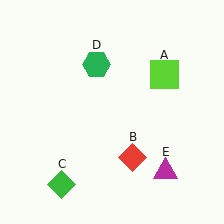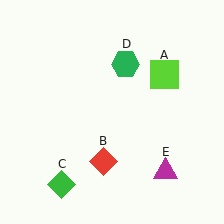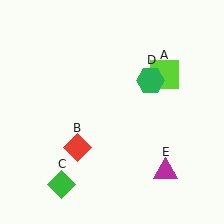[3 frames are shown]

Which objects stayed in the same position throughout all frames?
Lime square (object A) and green diamond (object C) and magenta triangle (object E) remained stationary.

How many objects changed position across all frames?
2 objects changed position: red diamond (object B), green hexagon (object D).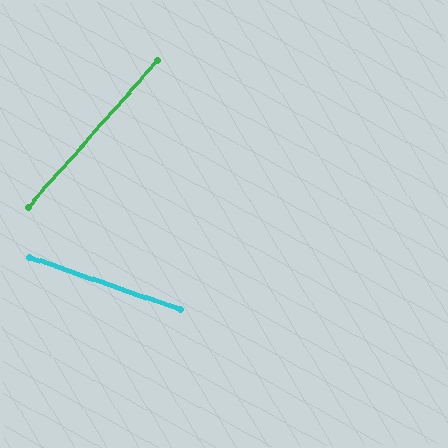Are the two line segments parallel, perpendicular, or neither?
Neither parallel nor perpendicular — they differ by about 68°.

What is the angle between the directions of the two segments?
Approximately 68 degrees.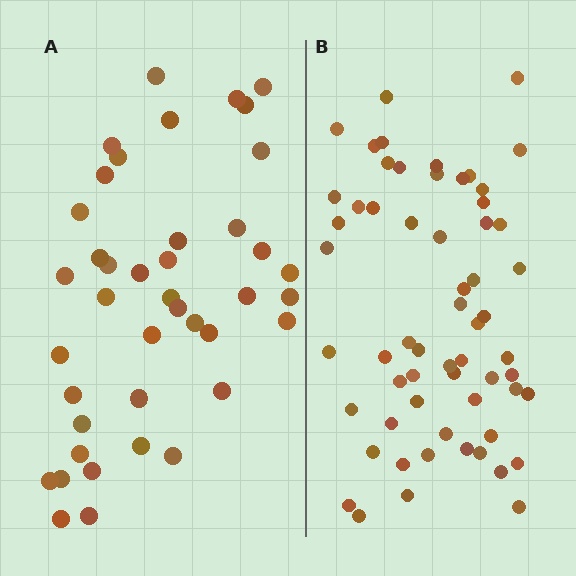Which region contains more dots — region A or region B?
Region B (the right region) has more dots.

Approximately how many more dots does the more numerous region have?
Region B has approximately 20 more dots than region A.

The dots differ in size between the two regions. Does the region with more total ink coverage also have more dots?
No. Region A has more total ink coverage because its dots are larger, but region B actually contains more individual dots. Total area can be misleading — the number of items is what matters here.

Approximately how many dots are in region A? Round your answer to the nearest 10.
About 40 dots. (The exact count is 41, which rounds to 40.)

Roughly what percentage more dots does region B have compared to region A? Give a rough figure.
About 45% more.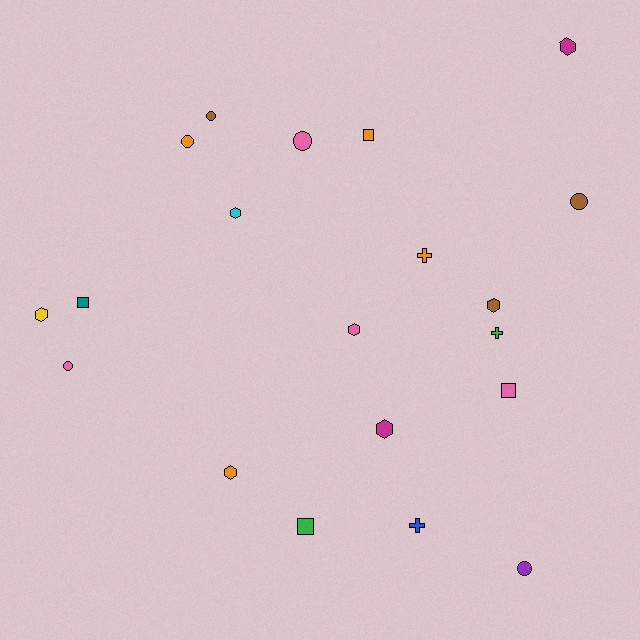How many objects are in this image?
There are 20 objects.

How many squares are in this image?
There are 4 squares.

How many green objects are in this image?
There are 2 green objects.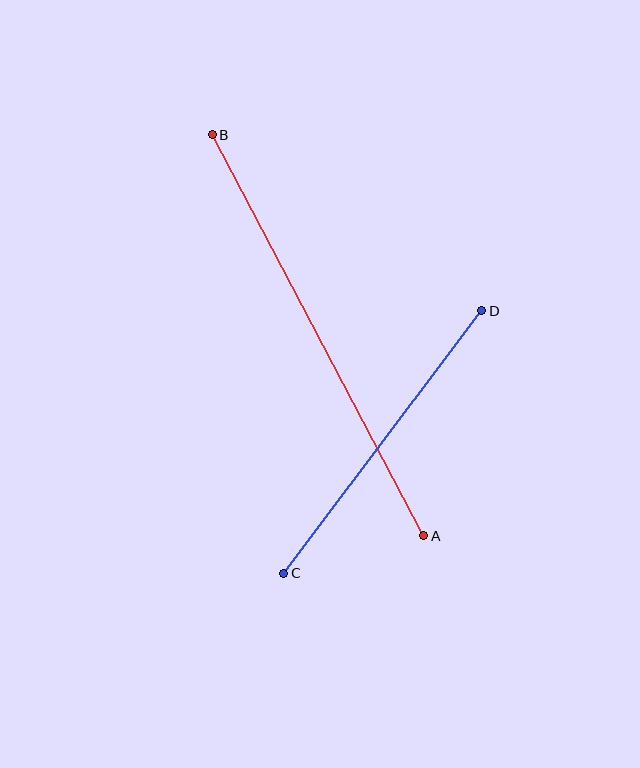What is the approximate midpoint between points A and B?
The midpoint is at approximately (318, 335) pixels.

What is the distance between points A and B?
The distance is approximately 453 pixels.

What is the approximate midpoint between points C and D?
The midpoint is at approximately (383, 442) pixels.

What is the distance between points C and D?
The distance is approximately 329 pixels.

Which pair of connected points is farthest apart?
Points A and B are farthest apart.